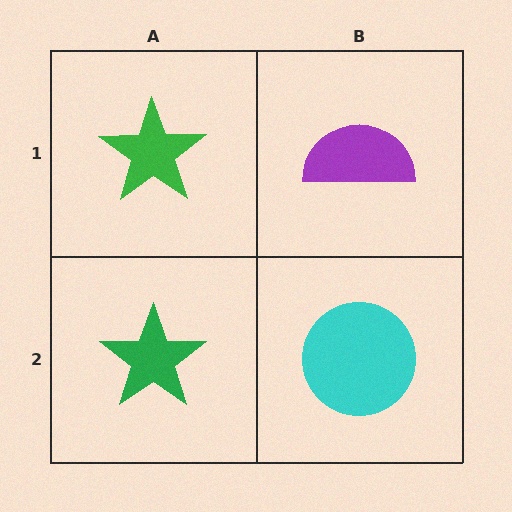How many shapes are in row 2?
2 shapes.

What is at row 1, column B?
A purple semicircle.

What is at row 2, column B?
A cyan circle.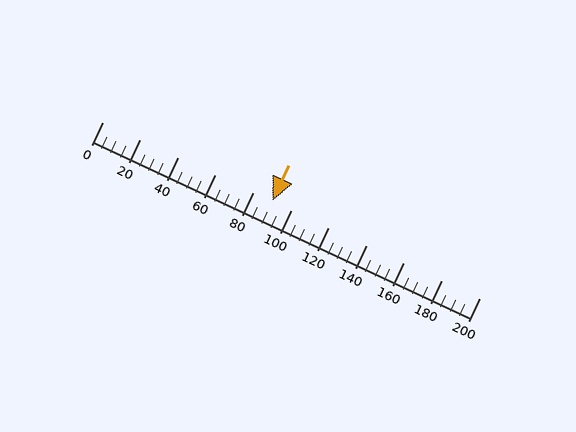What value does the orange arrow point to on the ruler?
The orange arrow points to approximately 90.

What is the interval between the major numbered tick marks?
The major tick marks are spaced 20 units apart.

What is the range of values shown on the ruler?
The ruler shows values from 0 to 200.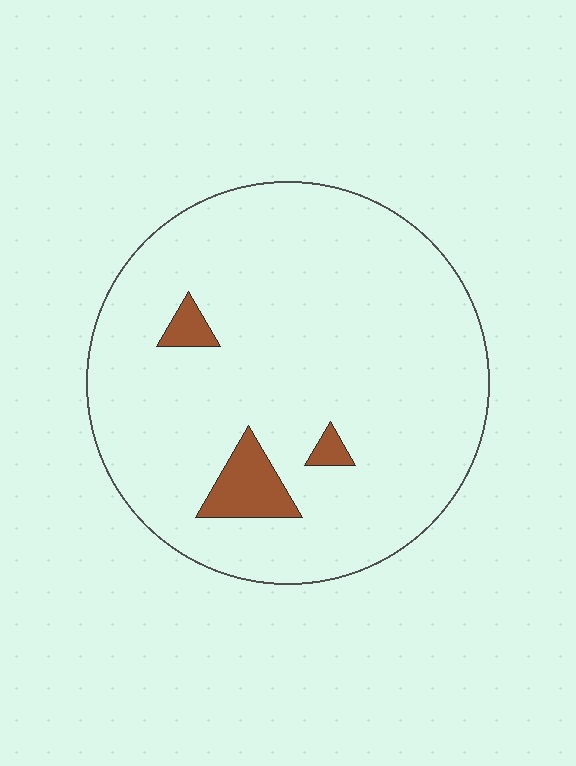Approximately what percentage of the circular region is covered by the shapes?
Approximately 5%.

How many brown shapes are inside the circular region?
3.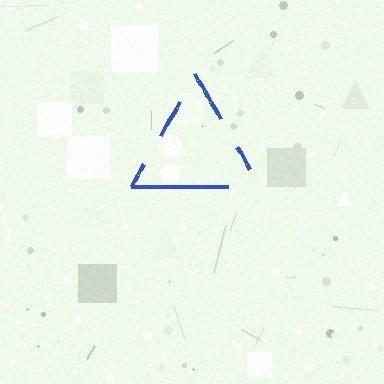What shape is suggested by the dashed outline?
The dashed outline suggests a triangle.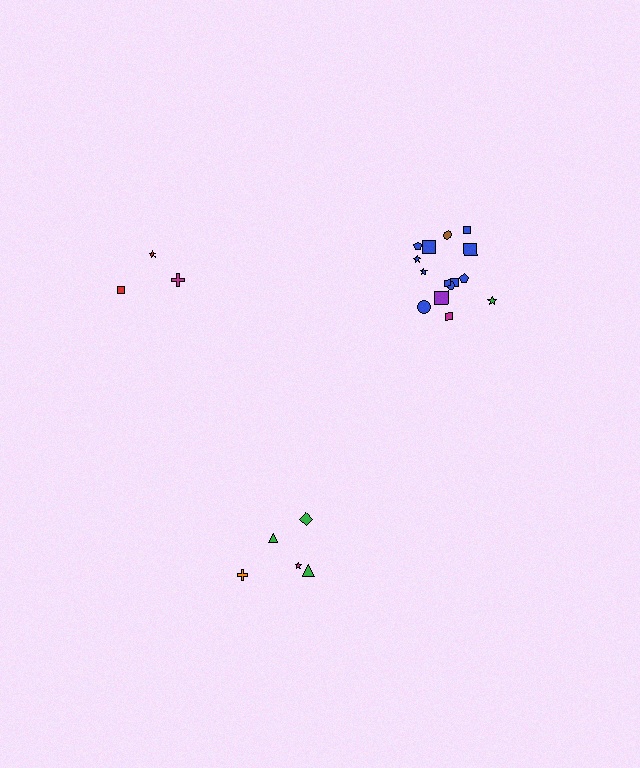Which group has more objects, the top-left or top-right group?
The top-right group.